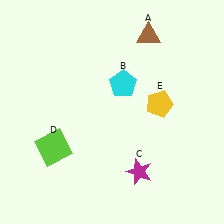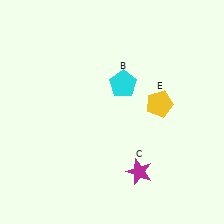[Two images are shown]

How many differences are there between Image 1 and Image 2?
There are 2 differences between the two images.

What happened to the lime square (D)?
The lime square (D) was removed in Image 2. It was in the bottom-left area of Image 1.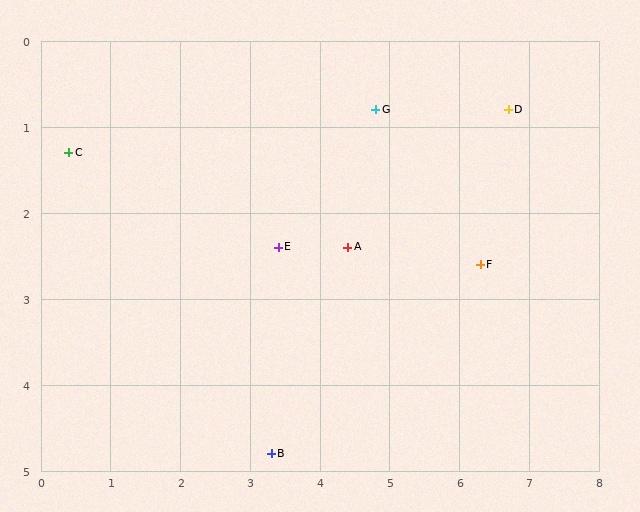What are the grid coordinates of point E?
Point E is at approximately (3.4, 2.4).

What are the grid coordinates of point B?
Point B is at approximately (3.3, 4.8).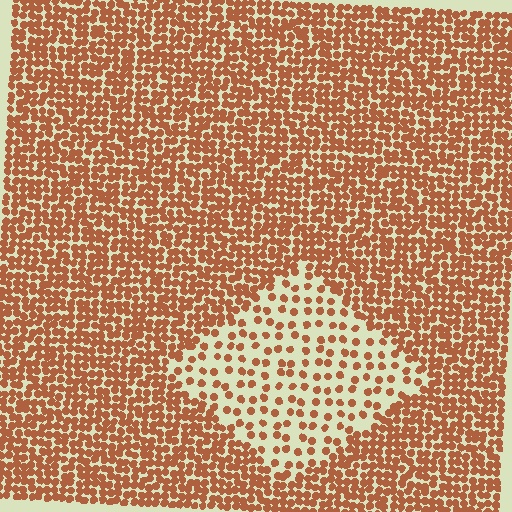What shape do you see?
I see a diamond.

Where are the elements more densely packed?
The elements are more densely packed outside the diamond boundary.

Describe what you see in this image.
The image contains small brown elements arranged at two different densities. A diamond-shaped region is visible where the elements are less densely packed than the surrounding area.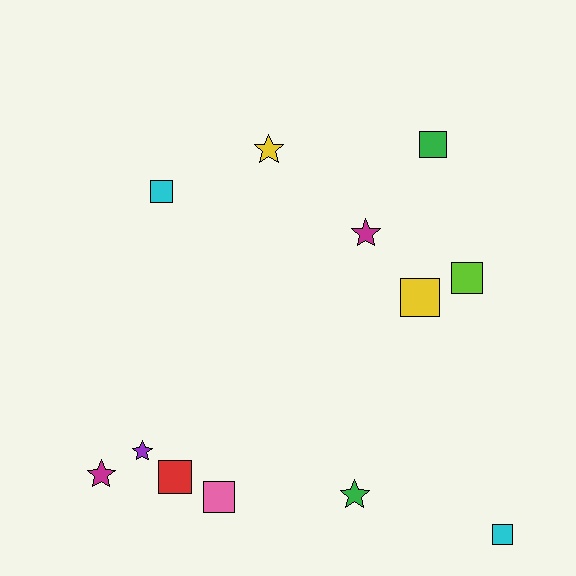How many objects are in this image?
There are 12 objects.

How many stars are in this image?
There are 5 stars.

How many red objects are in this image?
There is 1 red object.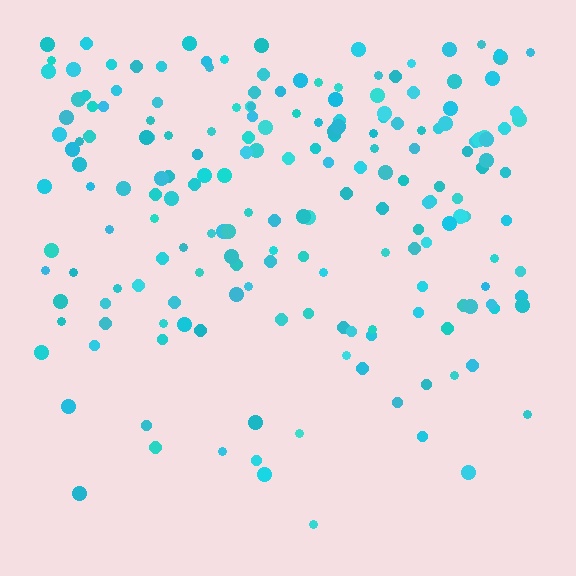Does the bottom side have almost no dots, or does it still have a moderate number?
Still a moderate number, just noticeably fewer than the top.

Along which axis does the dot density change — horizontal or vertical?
Vertical.